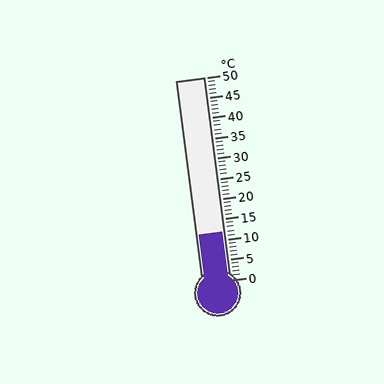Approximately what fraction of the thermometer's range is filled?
The thermometer is filled to approximately 25% of its range.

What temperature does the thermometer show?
The thermometer shows approximately 12°C.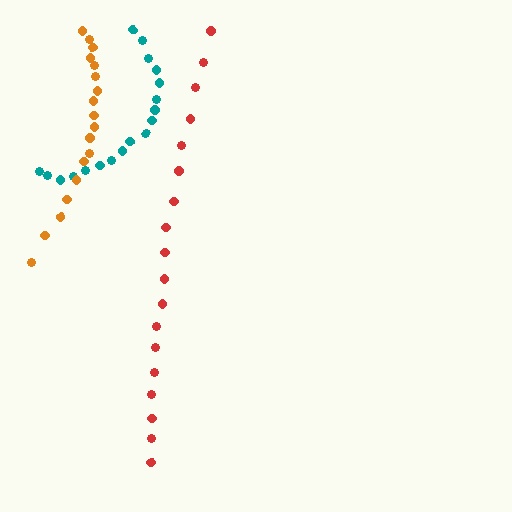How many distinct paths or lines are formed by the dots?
There are 3 distinct paths.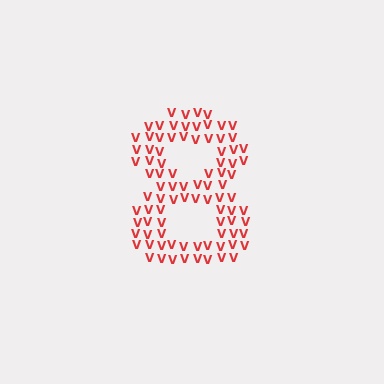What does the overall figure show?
The overall figure shows the digit 8.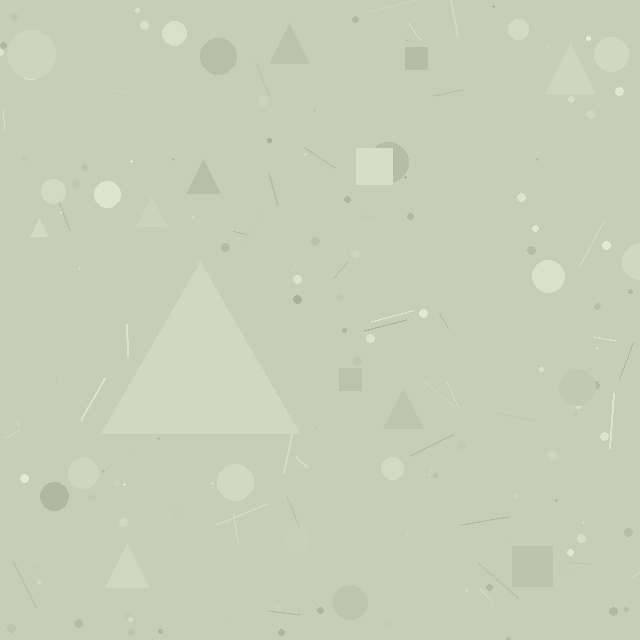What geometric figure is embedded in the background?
A triangle is embedded in the background.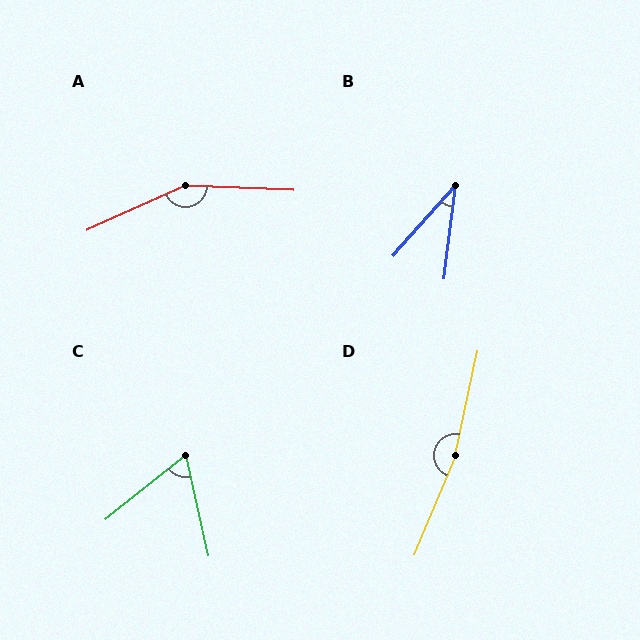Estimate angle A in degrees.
Approximately 153 degrees.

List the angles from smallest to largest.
B (34°), C (64°), A (153°), D (170°).